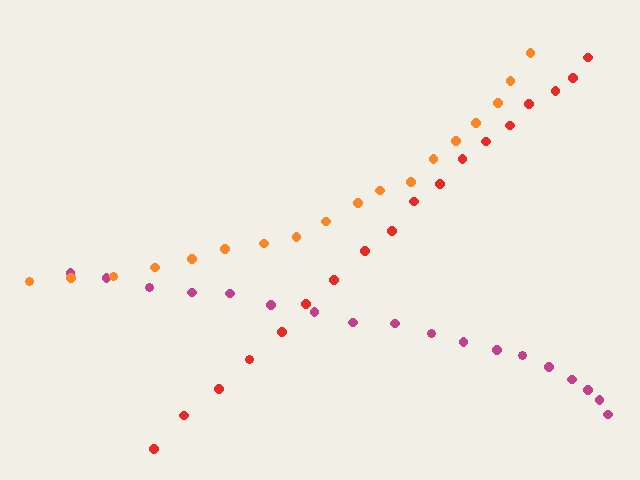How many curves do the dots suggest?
There are 3 distinct paths.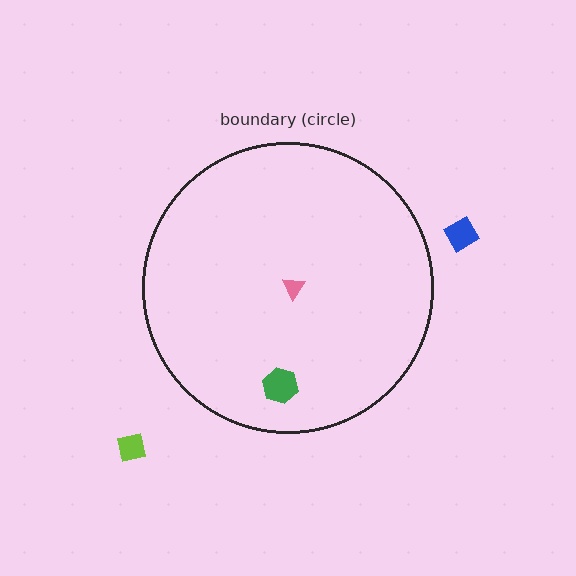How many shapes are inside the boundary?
2 inside, 2 outside.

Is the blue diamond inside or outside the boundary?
Outside.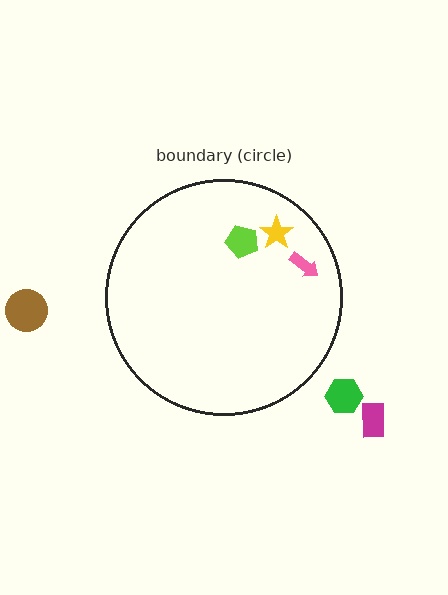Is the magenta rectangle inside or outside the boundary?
Outside.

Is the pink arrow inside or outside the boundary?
Inside.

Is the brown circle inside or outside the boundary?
Outside.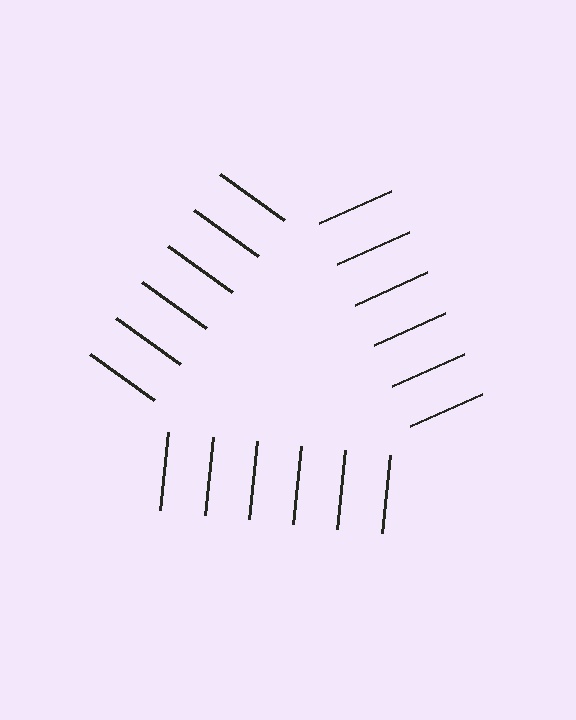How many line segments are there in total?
18 — 6 along each of the 3 edges.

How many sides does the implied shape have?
3 sides — the line-ends trace a triangle.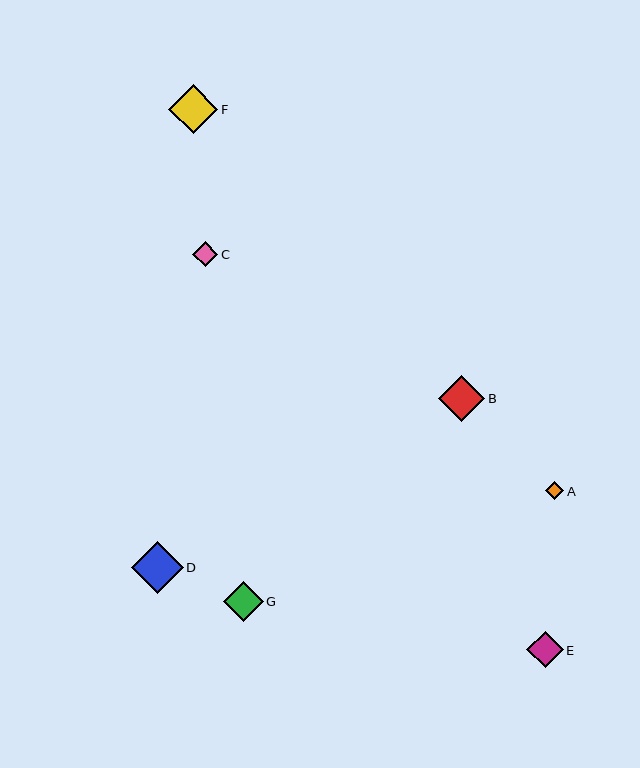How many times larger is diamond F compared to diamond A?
Diamond F is approximately 2.7 times the size of diamond A.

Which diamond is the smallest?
Diamond A is the smallest with a size of approximately 18 pixels.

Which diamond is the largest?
Diamond D is the largest with a size of approximately 52 pixels.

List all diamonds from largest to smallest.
From largest to smallest: D, F, B, G, E, C, A.